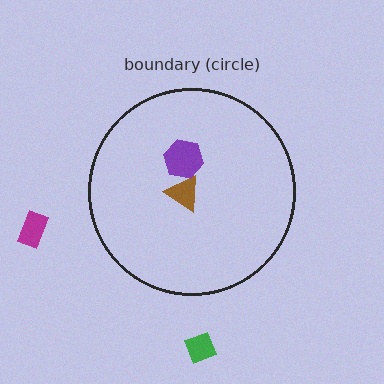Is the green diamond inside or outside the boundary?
Outside.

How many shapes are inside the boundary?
2 inside, 2 outside.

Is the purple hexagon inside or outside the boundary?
Inside.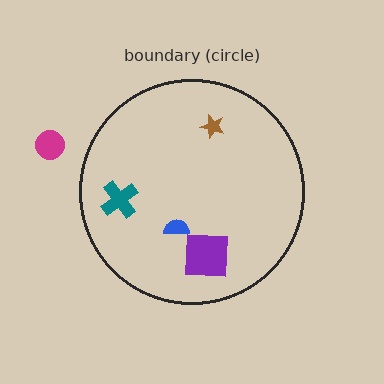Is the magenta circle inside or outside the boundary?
Outside.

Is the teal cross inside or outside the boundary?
Inside.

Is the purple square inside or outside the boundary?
Inside.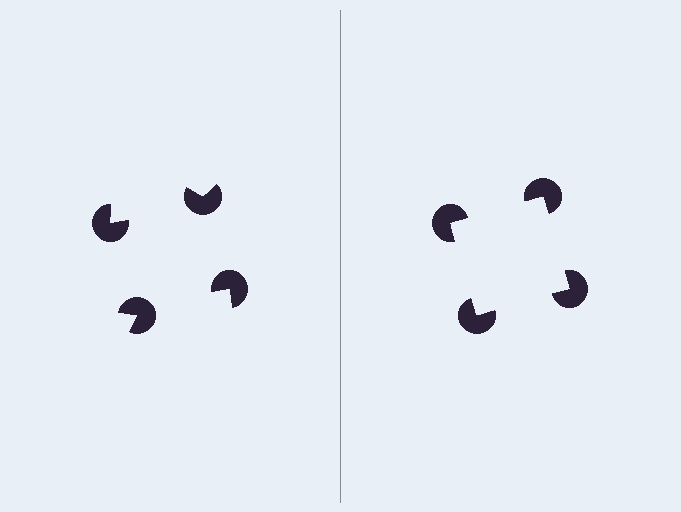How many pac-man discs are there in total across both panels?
8 — 4 on each side.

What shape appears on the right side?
An illusory square.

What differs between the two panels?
The pac-man discs are positioned identically on both sides; only the wedge orientations differ. On the right they align to a square; on the left they are misaligned.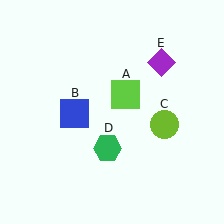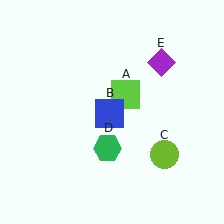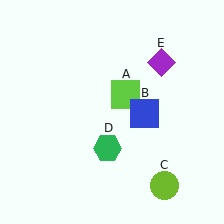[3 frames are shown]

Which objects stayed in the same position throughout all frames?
Lime square (object A) and green hexagon (object D) and purple diamond (object E) remained stationary.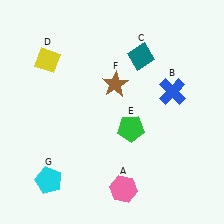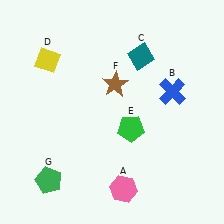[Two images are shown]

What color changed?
The pentagon (G) changed from cyan in Image 1 to green in Image 2.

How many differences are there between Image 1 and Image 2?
There is 1 difference between the two images.